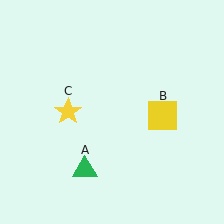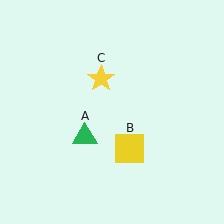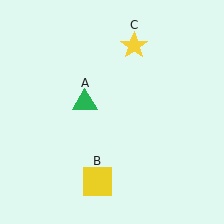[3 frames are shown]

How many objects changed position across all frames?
3 objects changed position: green triangle (object A), yellow square (object B), yellow star (object C).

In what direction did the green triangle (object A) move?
The green triangle (object A) moved up.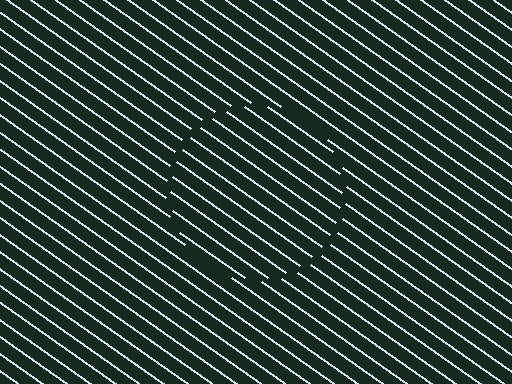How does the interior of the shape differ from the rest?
The interior of the shape contains the same grating, shifted by half a period — the contour is defined by the phase discontinuity where line-ends from the inner and outer gratings abut.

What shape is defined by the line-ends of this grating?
An illusory circle. The interior of the shape contains the same grating, shifted by half a period — the contour is defined by the phase discontinuity where line-ends from the inner and outer gratings abut.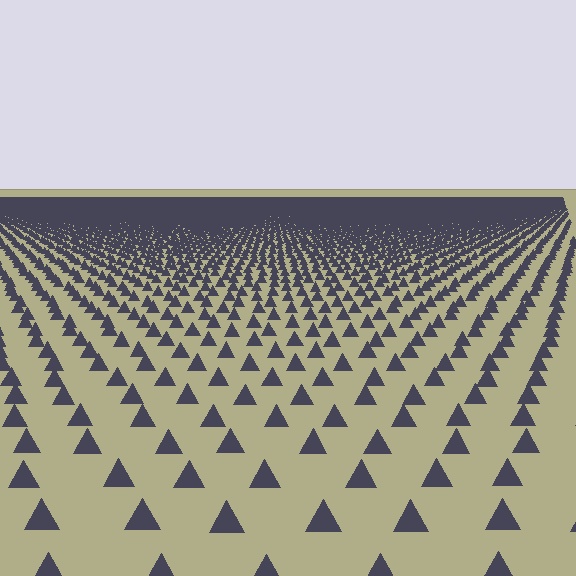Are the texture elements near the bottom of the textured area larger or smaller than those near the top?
Larger. Near the bottom, elements are closer to the viewer and appear at a bigger on-screen size.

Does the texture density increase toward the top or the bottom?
Density increases toward the top.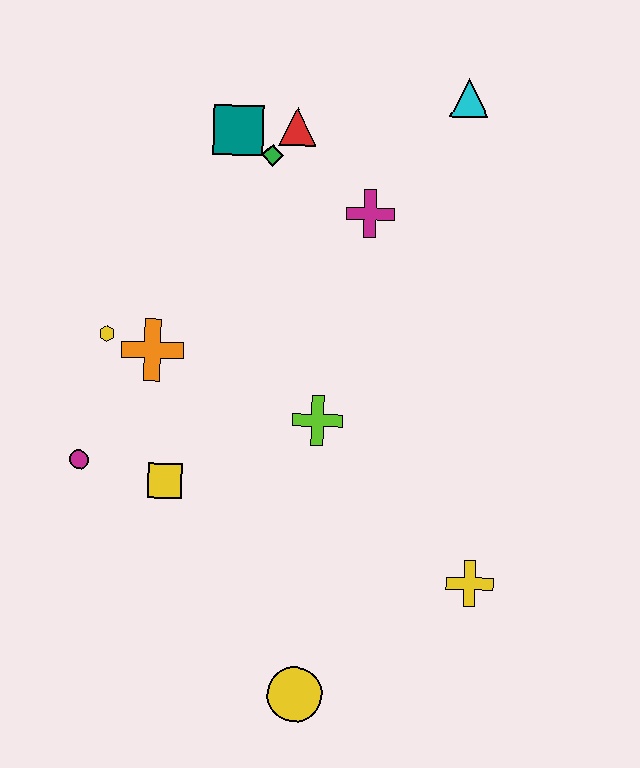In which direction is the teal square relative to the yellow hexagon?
The teal square is above the yellow hexagon.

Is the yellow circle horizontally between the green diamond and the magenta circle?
No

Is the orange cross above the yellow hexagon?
No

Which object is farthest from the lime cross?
The cyan triangle is farthest from the lime cross.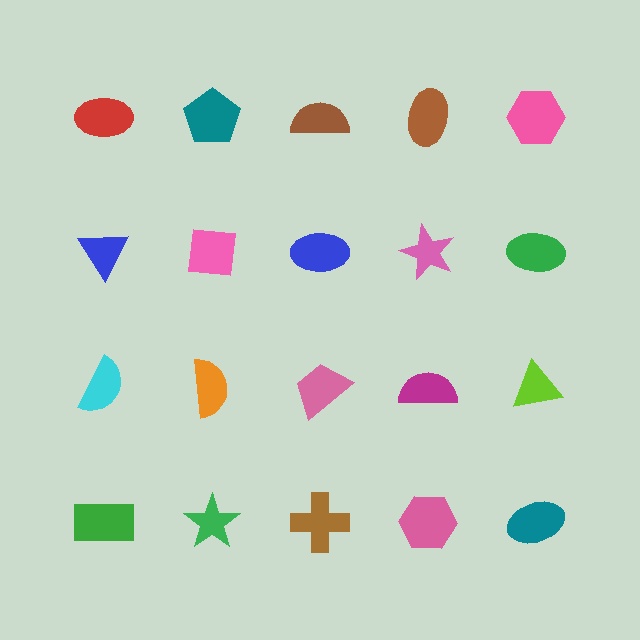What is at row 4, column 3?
A brown cross.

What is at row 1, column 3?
A brown semicircle.